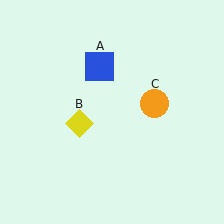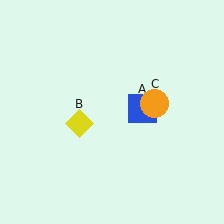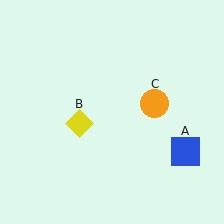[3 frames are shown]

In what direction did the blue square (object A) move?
The blue square (object A) moved down and to the right.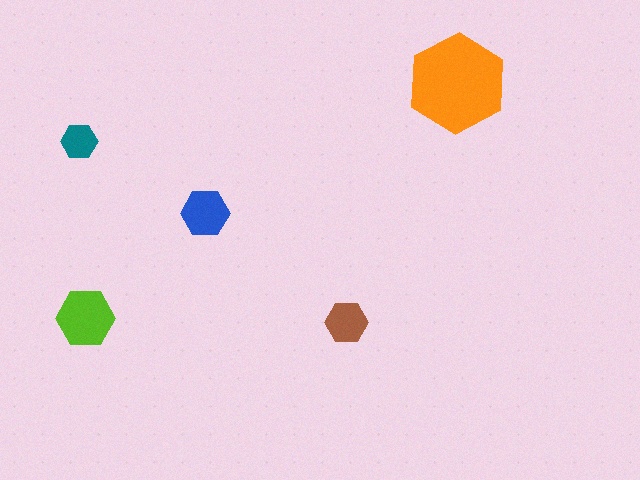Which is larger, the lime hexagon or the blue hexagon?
The lime one.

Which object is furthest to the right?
The orange hexagon is rightmost.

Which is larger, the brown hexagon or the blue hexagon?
The blue one.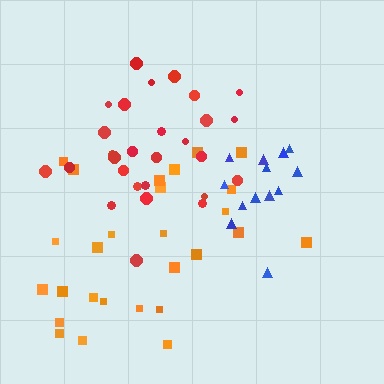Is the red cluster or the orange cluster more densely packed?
Red.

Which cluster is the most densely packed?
Blue.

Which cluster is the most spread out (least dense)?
Orange.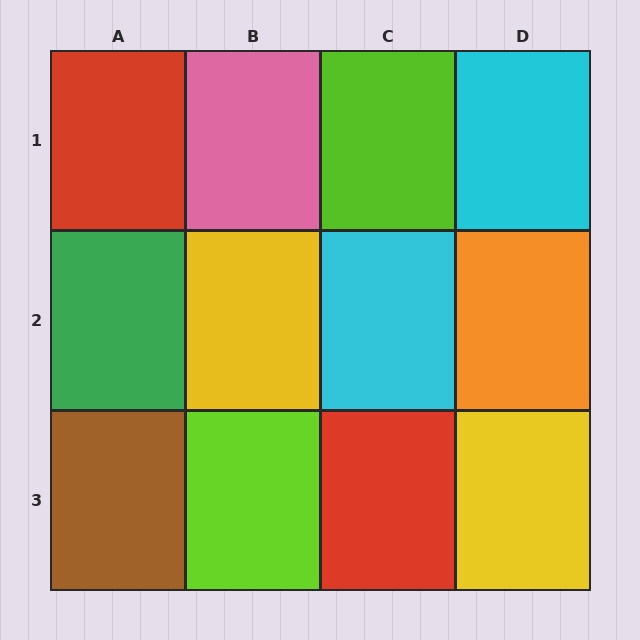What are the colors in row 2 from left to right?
Green, yellow, cyan, orange.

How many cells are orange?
1 cell is orange.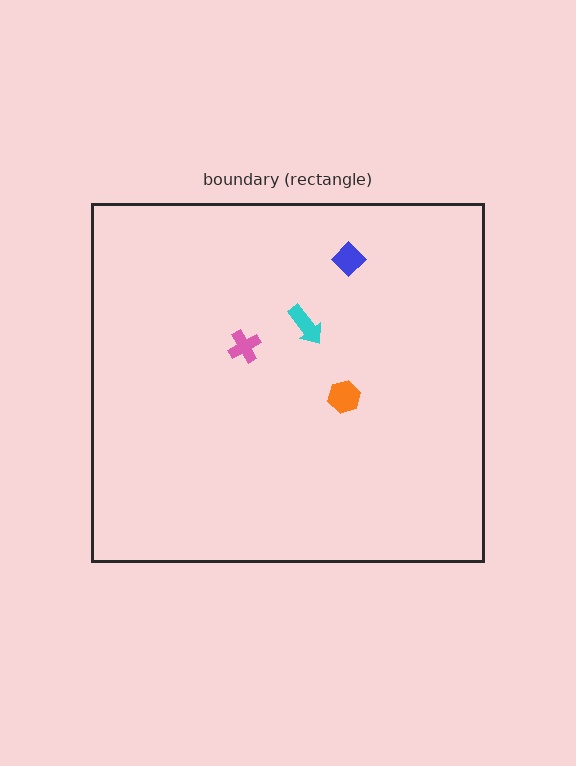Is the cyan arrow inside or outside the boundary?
Inside.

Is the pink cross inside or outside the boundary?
Inside.